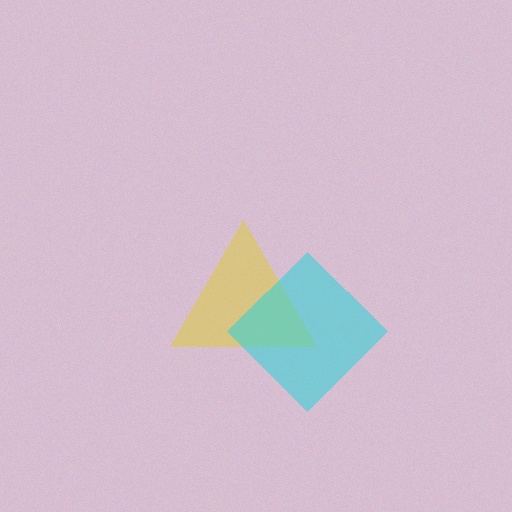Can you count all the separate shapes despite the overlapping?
Yes, there are 2 separate shapes.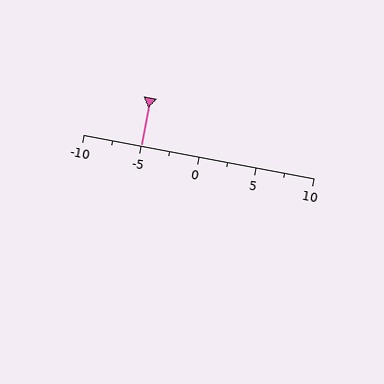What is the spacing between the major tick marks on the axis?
The major ticks are spaced 5 apart.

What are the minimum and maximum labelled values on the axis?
The axis runs from -10 to 10.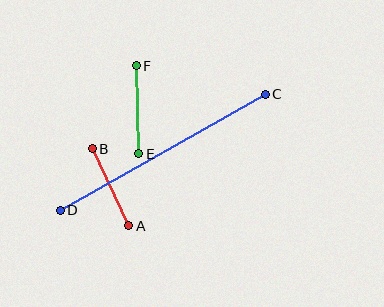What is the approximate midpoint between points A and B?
The midpoint is at approximately (110, 187) pixels.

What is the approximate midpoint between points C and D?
The midpoint is at approximately (163, 152) pixels.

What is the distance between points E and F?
The distance is approximately 88 pixels.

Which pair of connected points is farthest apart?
Points C and D are farthest apart.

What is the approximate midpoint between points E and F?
The midpoint is at approximately (138, 110) pixels.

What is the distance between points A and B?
The distance is approximately 85 pixels.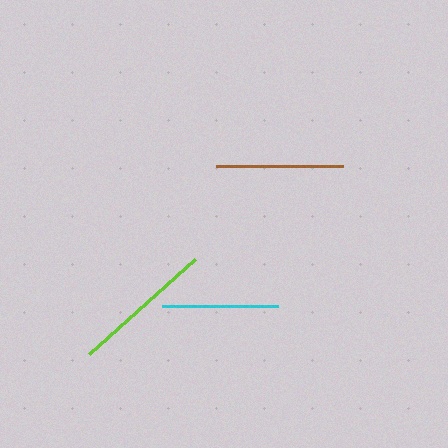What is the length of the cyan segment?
The cyan segment is approximately 116 pixels long.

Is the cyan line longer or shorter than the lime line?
The lime line is longer than the cyan line.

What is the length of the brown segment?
The brown segment is approximately 126 pixels long.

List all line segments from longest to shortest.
From longest to shortest: lime, brown, cyan.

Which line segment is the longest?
The lime line is the longest at approximately 142 pixels.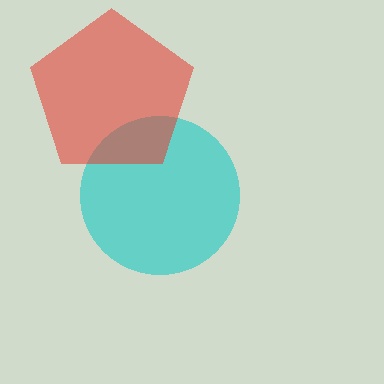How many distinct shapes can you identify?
There are 2 distinct shapes: a cyan circle, a red pentagon.